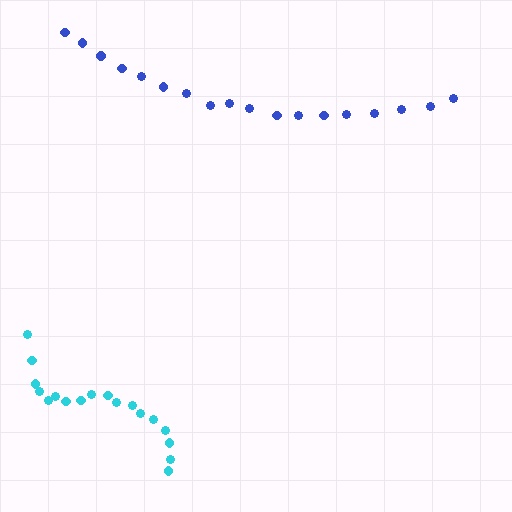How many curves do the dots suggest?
There are 2 distinct paths.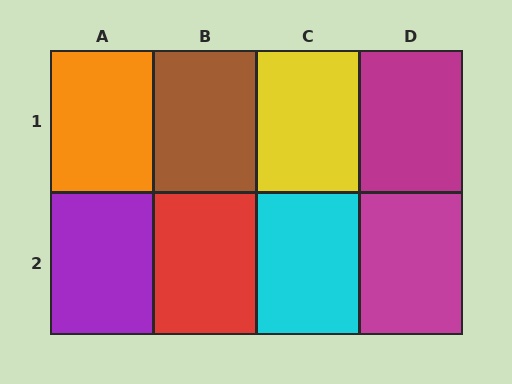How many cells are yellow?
1 cell is yellow.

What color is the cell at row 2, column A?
Purple.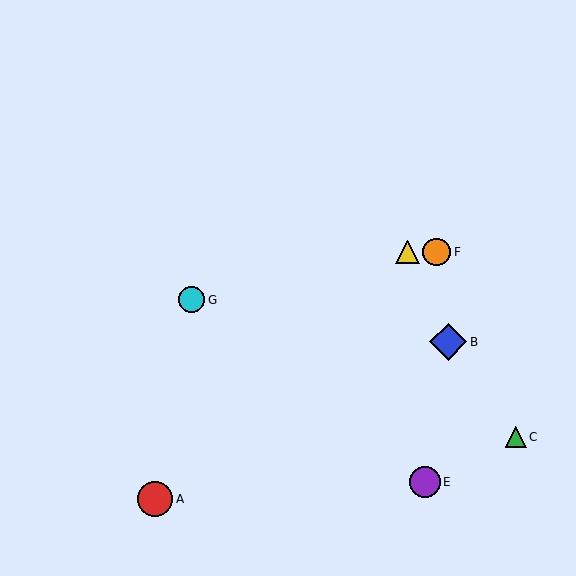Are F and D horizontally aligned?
Yes, both are at y≈252.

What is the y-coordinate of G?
Object G is at y≈300.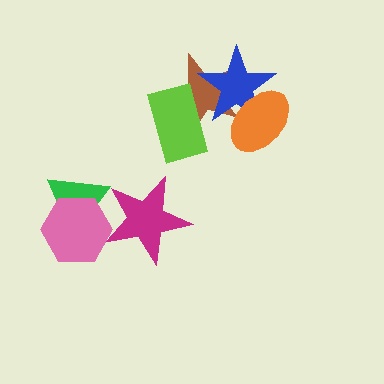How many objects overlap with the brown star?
3 objects overlap with the brown star.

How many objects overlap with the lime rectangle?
2 objects overlap with the lime rectangle.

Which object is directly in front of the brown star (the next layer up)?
The blue star is directly in front of the brown star.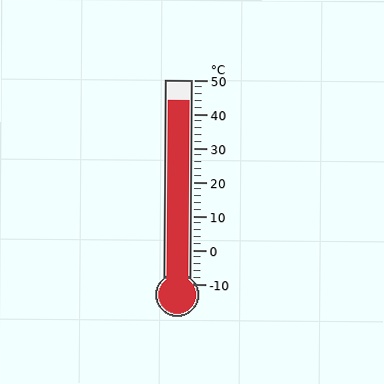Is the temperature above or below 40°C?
The temperature is above 40°C.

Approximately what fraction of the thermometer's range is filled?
The thermometer is filled to approximately 90% of its range.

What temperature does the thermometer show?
The thermometer shows approximately 44°C.